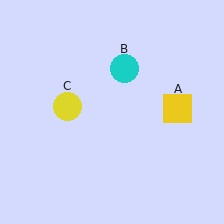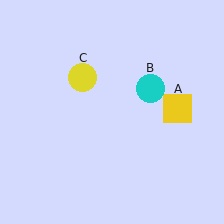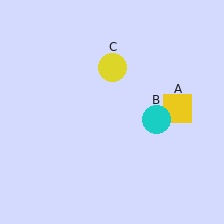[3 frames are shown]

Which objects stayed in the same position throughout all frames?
Yellow square (object A) remained stationary.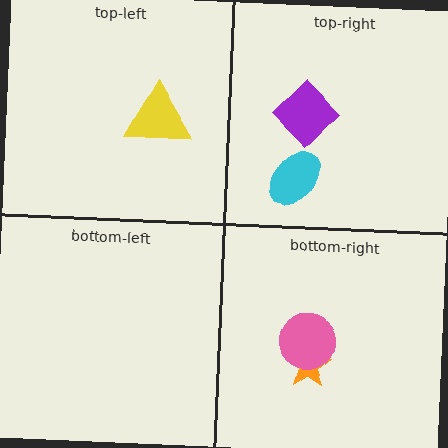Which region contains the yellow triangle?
The top-left region.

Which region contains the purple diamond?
The top-right region.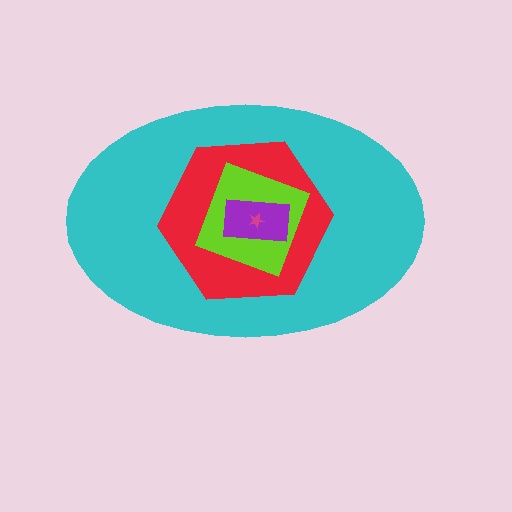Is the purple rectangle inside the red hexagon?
Yes.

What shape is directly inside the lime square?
The purple rectangle.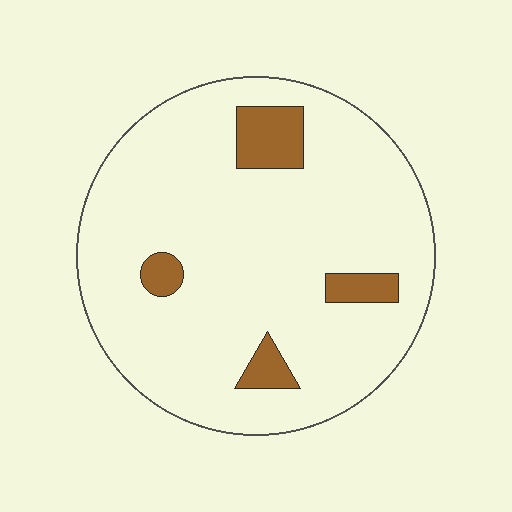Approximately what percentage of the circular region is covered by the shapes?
Approximately 10%.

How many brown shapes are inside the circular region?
4.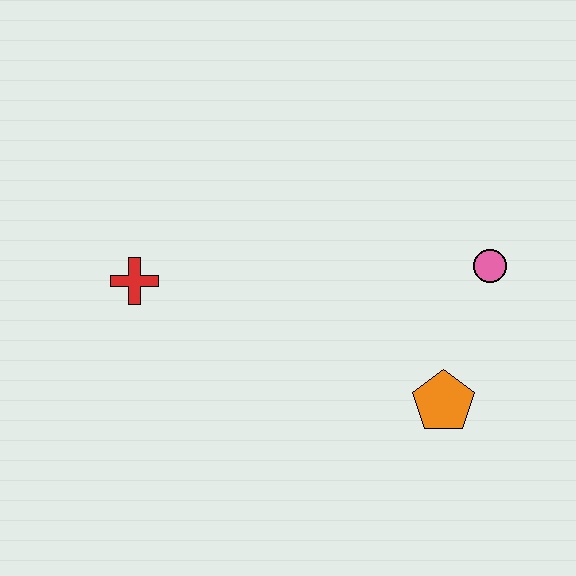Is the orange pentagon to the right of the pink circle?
No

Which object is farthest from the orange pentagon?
The red cross is farthest from the orange pentagon.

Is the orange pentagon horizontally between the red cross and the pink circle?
Yes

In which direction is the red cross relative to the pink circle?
The red cross is to the left of the pink circle.